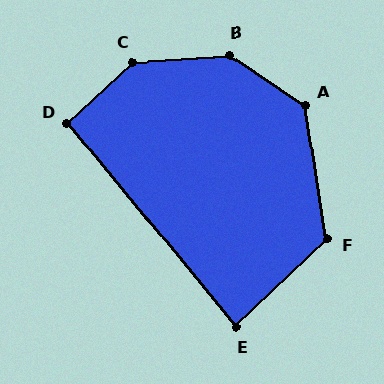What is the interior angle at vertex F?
Approximately 125 degrees (obtuse).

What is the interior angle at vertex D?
Approximately 93 degrees (approximately right).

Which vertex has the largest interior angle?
C, at approximately 142 degrees.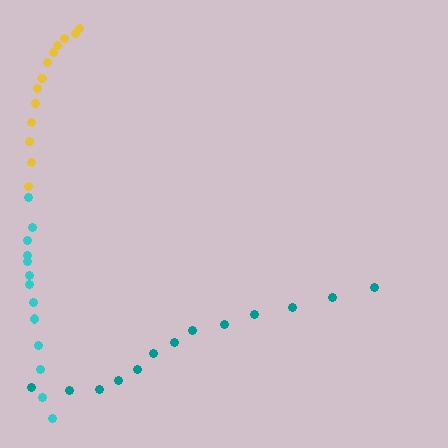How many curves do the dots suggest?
There are 3 distinct paths.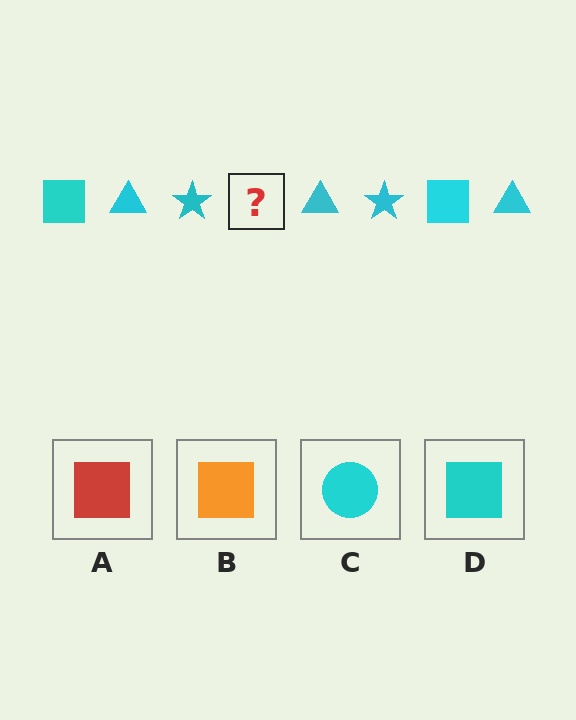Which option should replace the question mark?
Option D.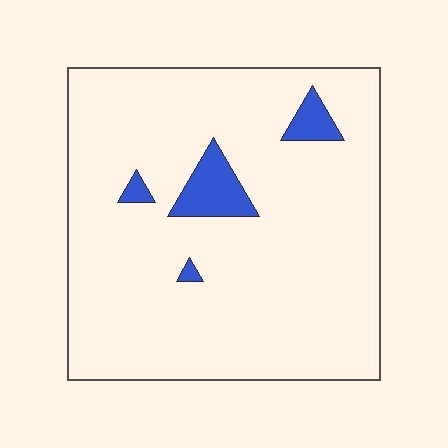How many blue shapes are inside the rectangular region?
4.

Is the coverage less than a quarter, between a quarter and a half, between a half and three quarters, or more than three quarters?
Less than a quarter.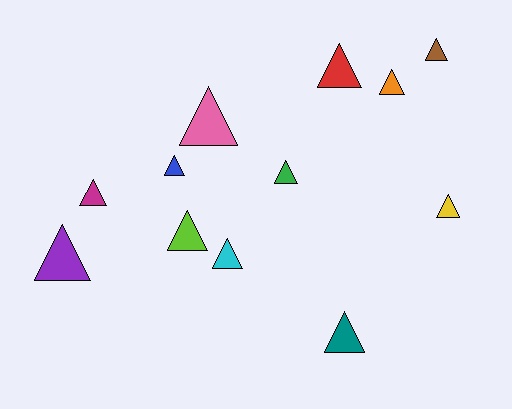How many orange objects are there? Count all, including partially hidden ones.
There is 1 orange object.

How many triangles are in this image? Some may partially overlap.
There are 12 triangles.